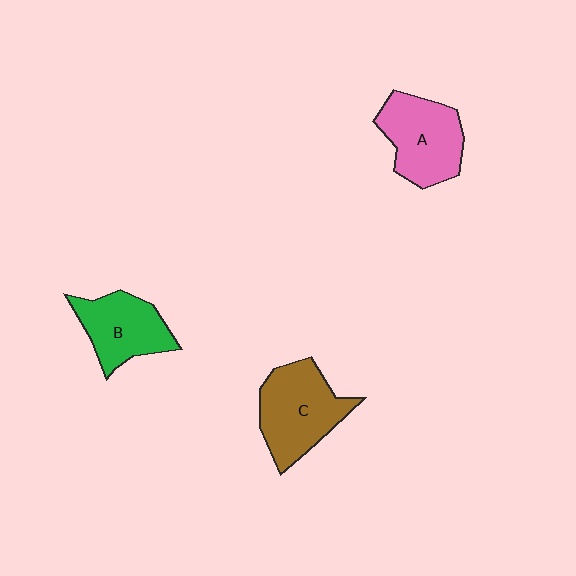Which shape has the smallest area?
Shape B (green).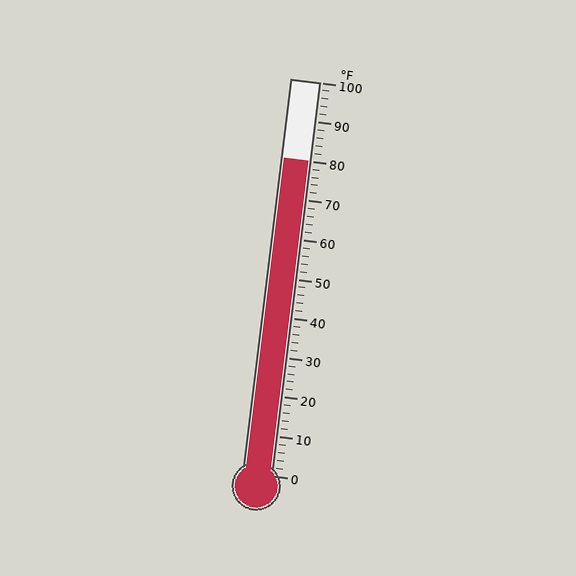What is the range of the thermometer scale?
The thermometer scale ranges from 0°F to 100°F.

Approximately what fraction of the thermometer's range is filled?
The thermometer is filled to approximately 80% of its range.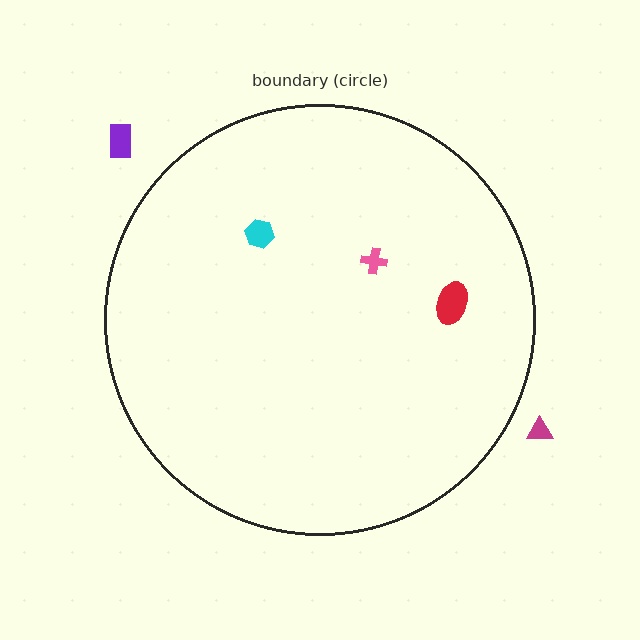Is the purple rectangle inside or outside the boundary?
Outside.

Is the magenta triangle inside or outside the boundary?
Outside.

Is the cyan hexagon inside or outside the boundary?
Inside.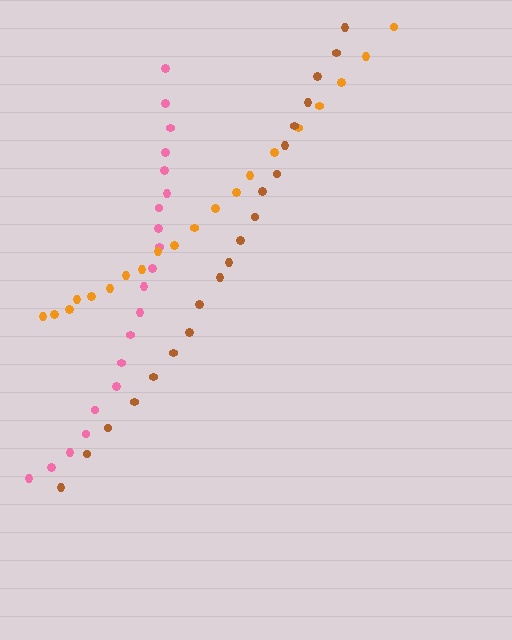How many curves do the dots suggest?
There are 3 distinct paths.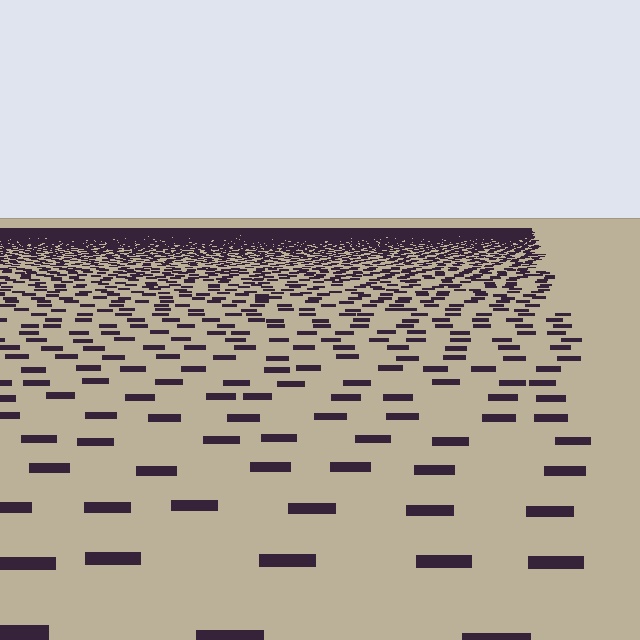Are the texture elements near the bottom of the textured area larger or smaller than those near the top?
Larger. Near the bottom, elements are closer to the viewer and appear at a bigger on-screen size.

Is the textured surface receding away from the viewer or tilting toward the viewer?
The surface is receding away from the viewer. Texture elements get smaller and denser toward the top.